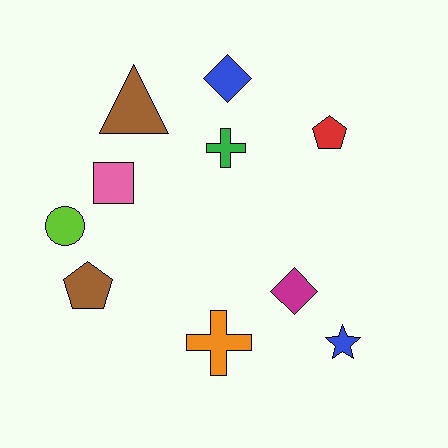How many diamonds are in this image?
There are 2 diamonds.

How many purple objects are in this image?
There are no purple objects.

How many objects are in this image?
There are 10 objects.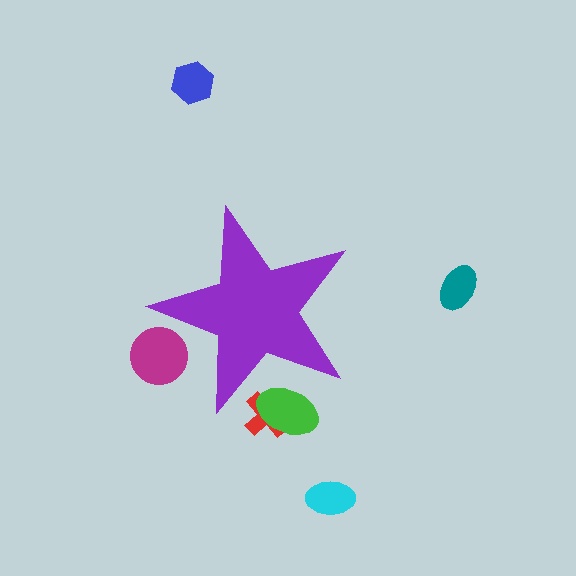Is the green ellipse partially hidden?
Yes, the green ellipse is partially hidden behind the purple star.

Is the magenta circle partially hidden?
Yes, the magenta circle is partially hidden behind the purple star.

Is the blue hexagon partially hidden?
No, the blue hexagon is fully visible.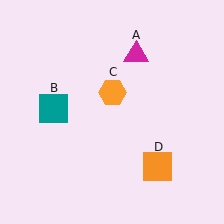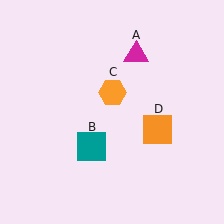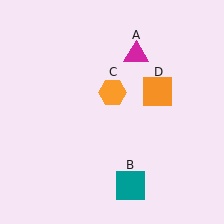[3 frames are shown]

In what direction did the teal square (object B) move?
The teal square (object B) moved down and to the right.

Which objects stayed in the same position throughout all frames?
Magenta triangle (object A) and orange hexagon (object C) remained stationary.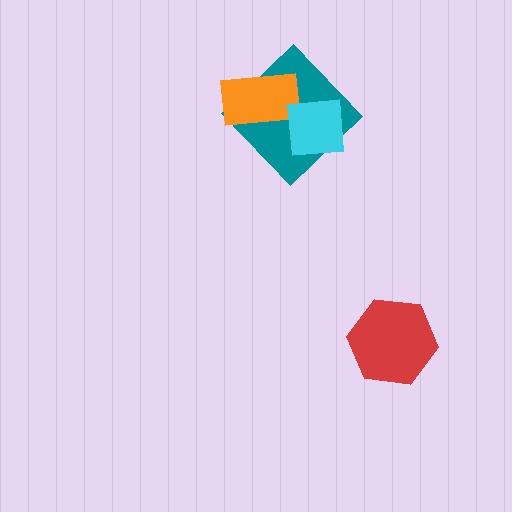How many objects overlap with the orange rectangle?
2 objects overlap with the orange rectangle.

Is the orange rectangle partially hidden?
Yes, it is partially covered by another shape.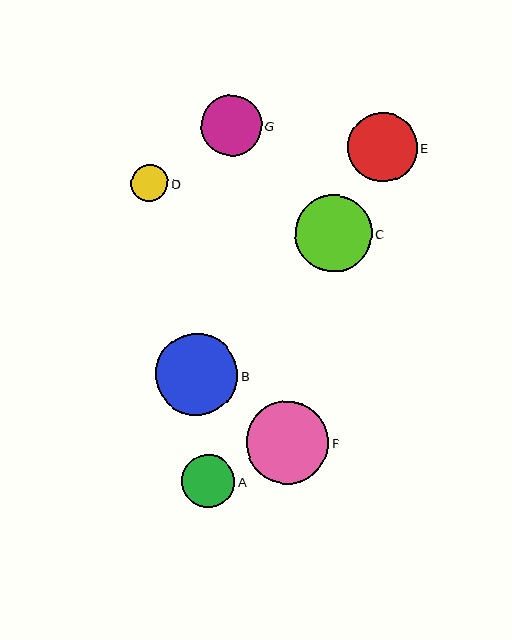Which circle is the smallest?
Circle D is the smallest with a size of approximately 38 pixels.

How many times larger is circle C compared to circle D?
Circle C is approximately 2.1 times the size of circle D.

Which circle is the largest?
Circle F is the largest with a size of approximately 83 pixels.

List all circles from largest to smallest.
From largest to smallest: F, B, C, E, G, A, D.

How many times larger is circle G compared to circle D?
Circle G is approximately 1.6 times the size of circle D.